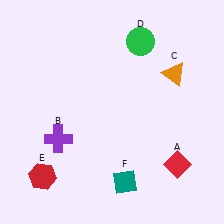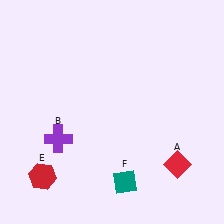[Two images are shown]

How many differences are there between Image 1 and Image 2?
There are 2 differences between the two images.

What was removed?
The green circle (D), the orange triangle (C) were removed in Image 2.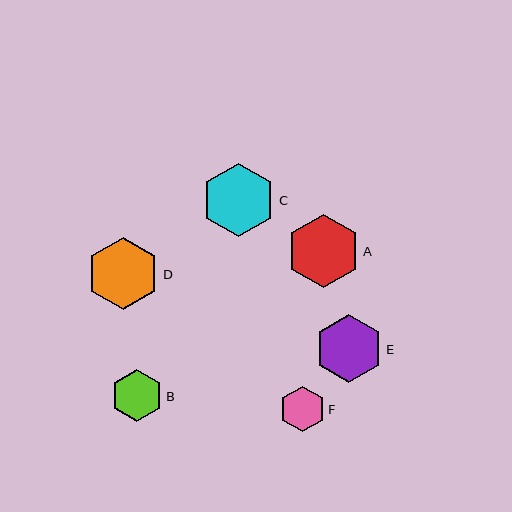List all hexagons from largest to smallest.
From largest to smallest: C, A, D, E, B, F.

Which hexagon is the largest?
Hexagon C is the largest with a size of approximately 74 pixels.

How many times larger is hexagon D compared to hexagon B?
Hexagon D is approximately 1.4 times the size of hexagon B.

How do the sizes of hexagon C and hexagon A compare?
Hexagon C and hexagon A are approximately the same size.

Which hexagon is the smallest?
Hexagon F is the smallest with a size of approximately 46 pixels.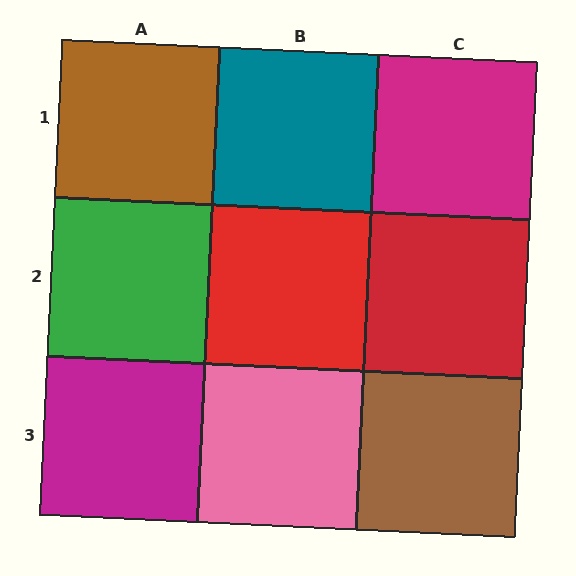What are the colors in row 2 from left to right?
Green, red, red.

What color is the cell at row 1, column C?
Magenta.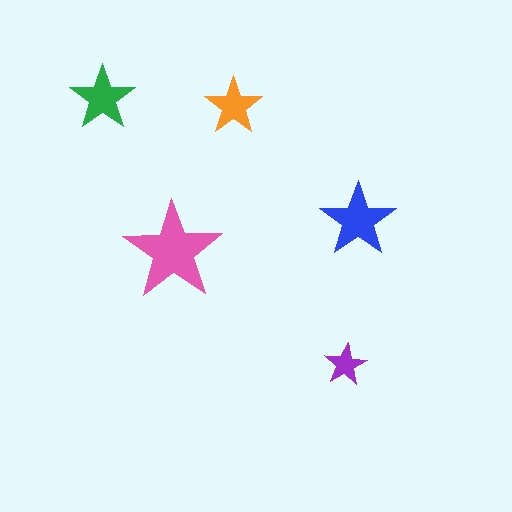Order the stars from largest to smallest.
the pink one, the blue one, the green one, the orange one, the purple one.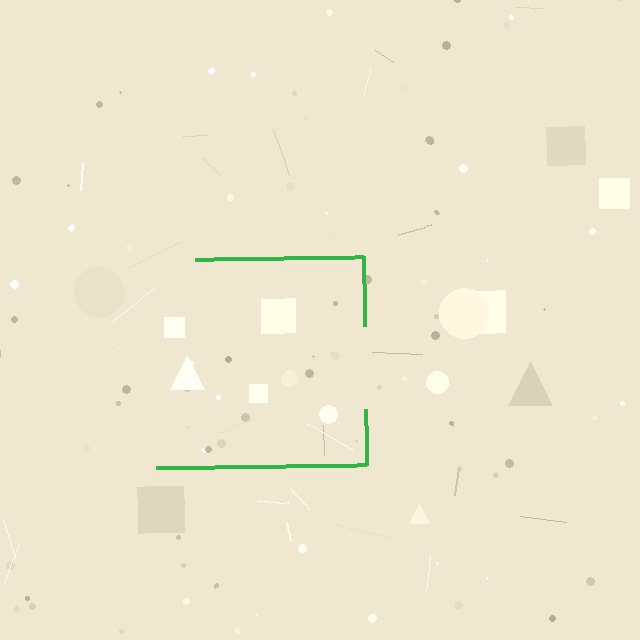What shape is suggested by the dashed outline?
The dashed outline suggests a square.